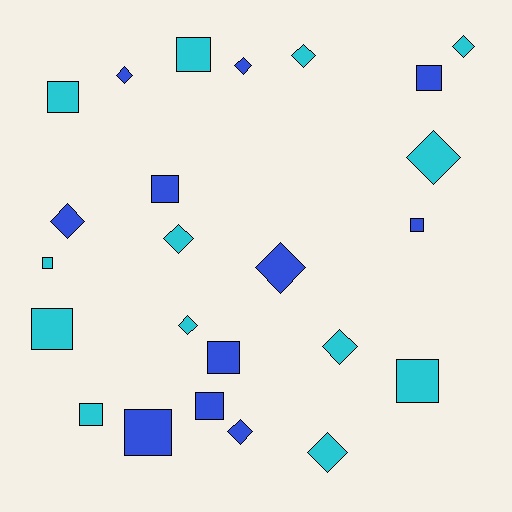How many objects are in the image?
There are 24 objects.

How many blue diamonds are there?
There are 5 blue diamonds.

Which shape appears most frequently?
Diamond, with 12 objects.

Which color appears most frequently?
Cyan, with 13 objects.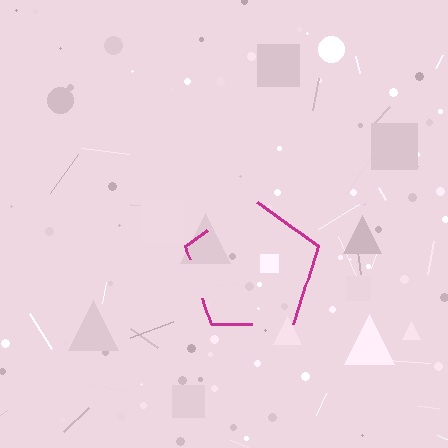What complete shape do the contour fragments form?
The contour fragments form a pentagon.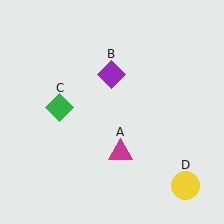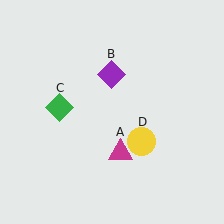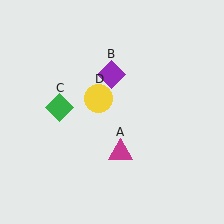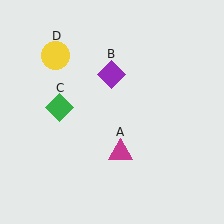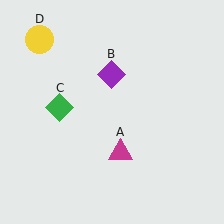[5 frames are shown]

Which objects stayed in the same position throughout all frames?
Magenta triangle (object A) and purple diamond (object B) and green diamond (object C) remained stationary.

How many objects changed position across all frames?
1 object changed position: yellow circle (object D).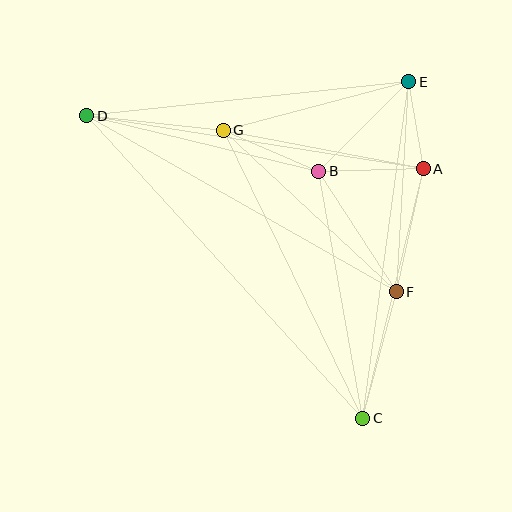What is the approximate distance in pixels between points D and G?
The distance between D and G is approximately 137 pixels.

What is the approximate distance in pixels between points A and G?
The distance between A and G is approximately 204 pixels.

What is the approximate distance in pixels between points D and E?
The distance between D and E is approximately 324 pixels.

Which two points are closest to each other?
Points A and E are closest to each other.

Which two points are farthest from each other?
Points C and D are farthest from each other.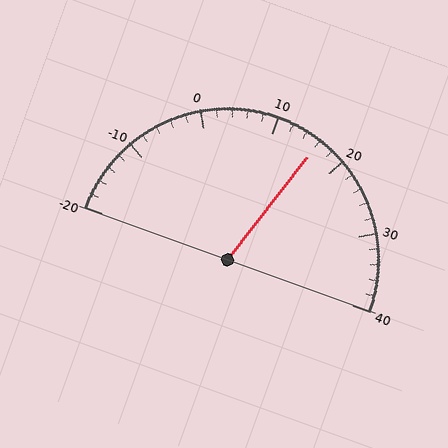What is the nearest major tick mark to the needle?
The nearest major tick mark is 20.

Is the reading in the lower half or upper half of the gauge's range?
The reading is in the upper half of the range (-20 to 40).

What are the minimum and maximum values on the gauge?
The gauge ranges from -20 to 40.